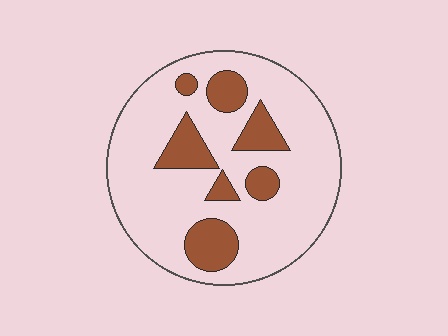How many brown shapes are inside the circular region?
7.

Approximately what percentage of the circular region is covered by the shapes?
Approximately 20%.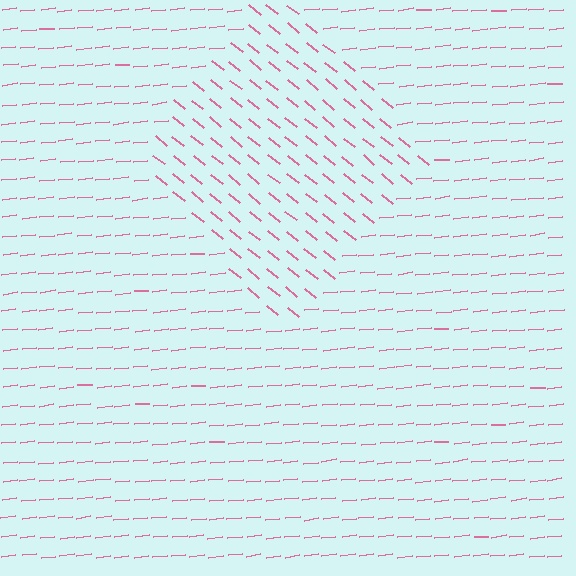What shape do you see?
I see a diamond.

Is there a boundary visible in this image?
Yes, there is a texture boundary formed by a change in line orientation.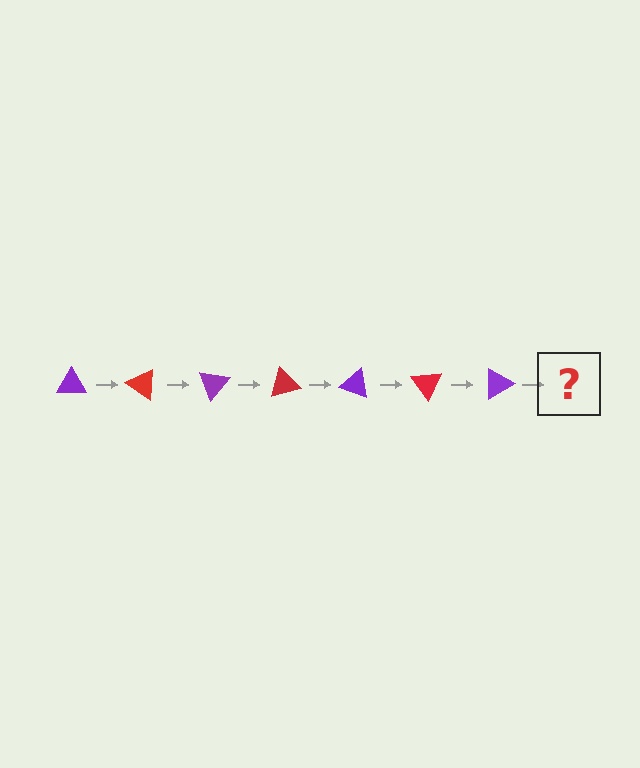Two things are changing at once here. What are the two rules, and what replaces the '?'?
The two rules are that it rotates 35 degrees each step and the color cycles through purple and red. The '?' should be a red triangle, rotated 245 degrees from the start.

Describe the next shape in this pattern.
It should be a red triangle, rotated 245 degrees from the start.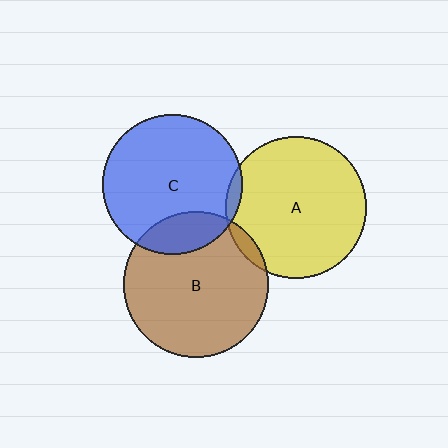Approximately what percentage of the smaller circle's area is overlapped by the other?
Approximately 5%.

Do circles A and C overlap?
Yes.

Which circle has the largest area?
Circle B (brown).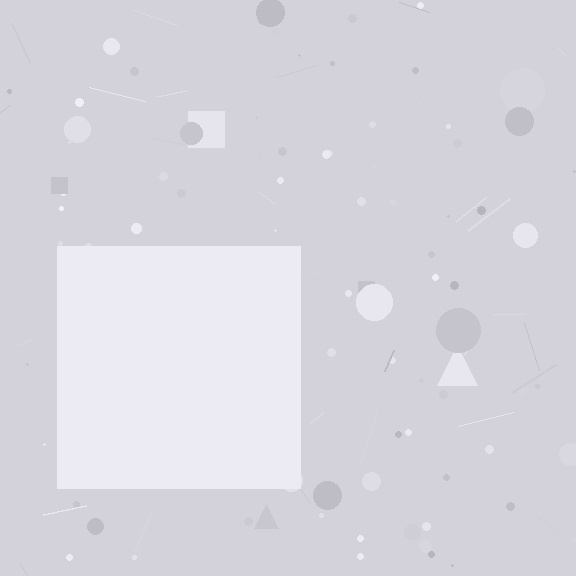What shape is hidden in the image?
A square is hidden in the image.